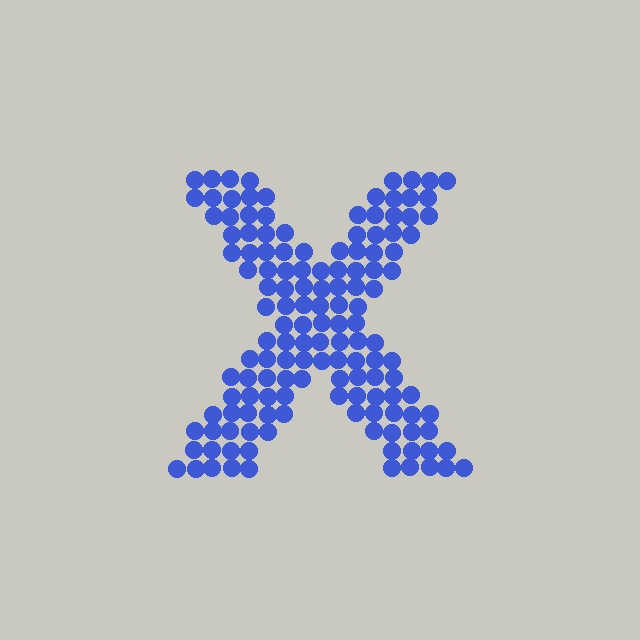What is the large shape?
The large shape is the letter X.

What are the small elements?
The small elements are circles.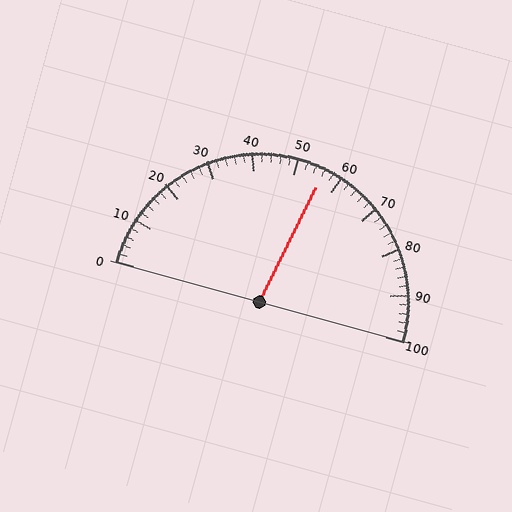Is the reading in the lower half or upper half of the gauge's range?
The reading is in the upper half of the range (0 to 100).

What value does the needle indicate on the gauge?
The needle indicates approximately 56.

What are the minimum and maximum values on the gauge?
The gauge ranges from 0 to 100.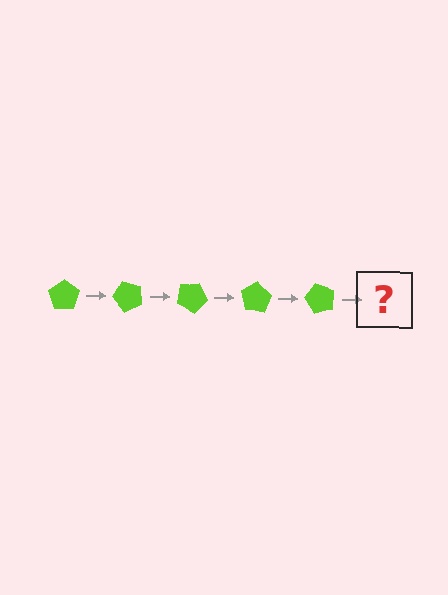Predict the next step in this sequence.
The next step is a lime pentagon rotated 250 degrees.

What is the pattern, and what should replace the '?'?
The pattern is that the pentagon rotates 50 degrees each step. The '?' should be a lime pentagon rotated 250 degrees.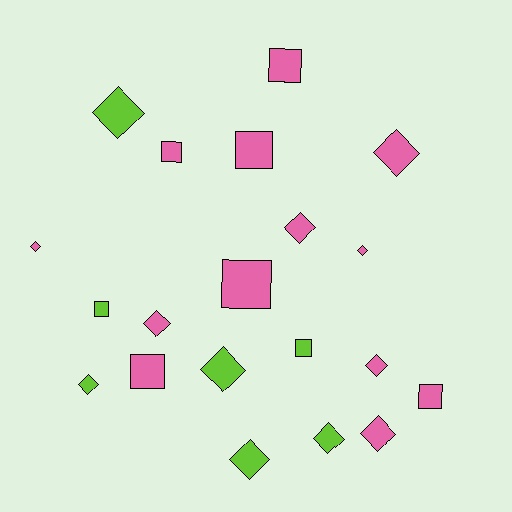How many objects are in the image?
There are 20 objects.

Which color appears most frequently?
Pink, with 13 objects.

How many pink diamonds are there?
There are 7 pink diamonds.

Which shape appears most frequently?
Diamond, with 12 objects.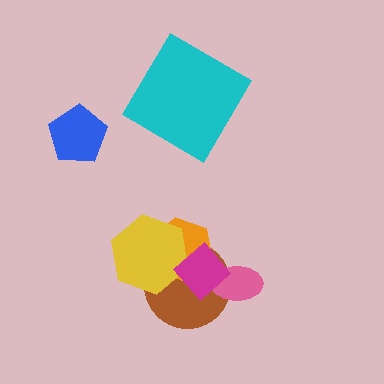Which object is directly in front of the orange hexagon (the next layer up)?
The yellow hexagon is directly in front of the orange hexagon.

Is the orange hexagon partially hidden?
Yes, it is partially covered by another shape.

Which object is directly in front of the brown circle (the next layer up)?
The pink ellipse is directly in front of the brown circle.